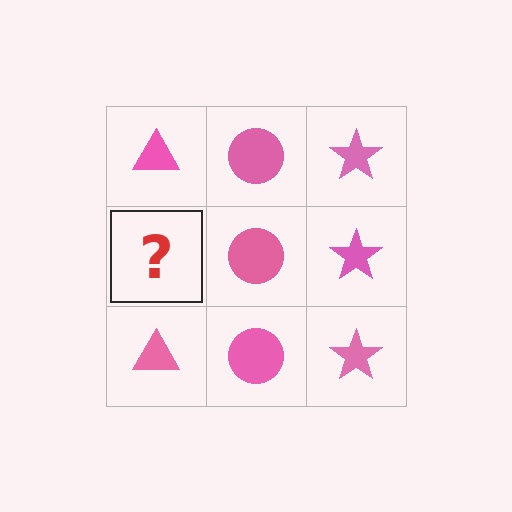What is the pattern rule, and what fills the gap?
The rule is that each column has a consistent shape. The gap should be filled with a pink triangle.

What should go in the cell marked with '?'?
The missing cell should contain a pink triangle.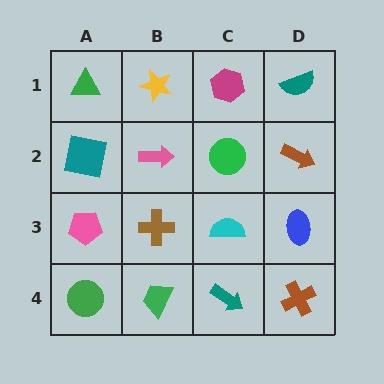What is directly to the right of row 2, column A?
A pink arrow.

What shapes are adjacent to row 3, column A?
A teal square (row 2, column A), a green circle (row 4, column A), a brown cross (row 3, column B).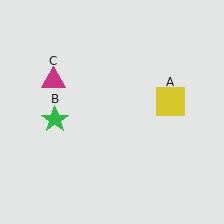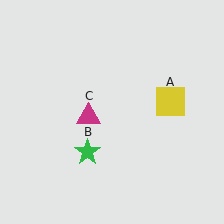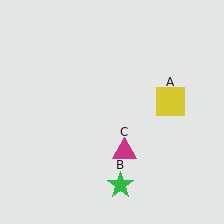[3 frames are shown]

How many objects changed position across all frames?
2 objects changed position: green star (object B), magenta triangle (object C).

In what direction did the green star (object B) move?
The green star (object B) moved down and to the right.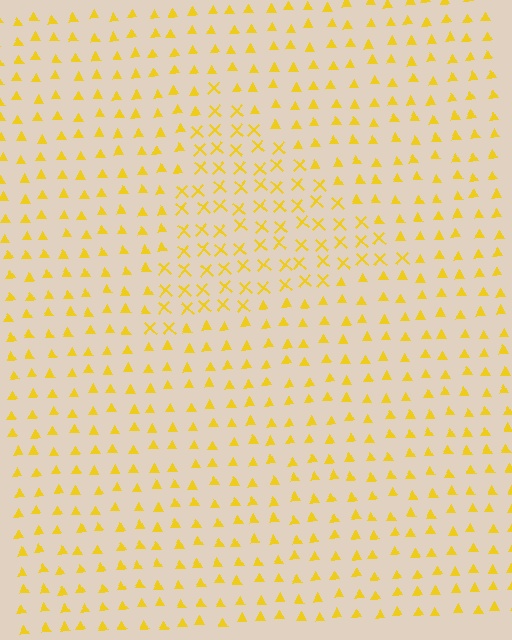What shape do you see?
I see a triangle.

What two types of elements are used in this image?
The image uses X marks inside the triangle region and triangles outside it.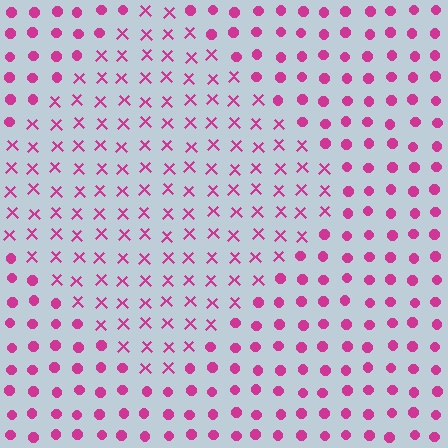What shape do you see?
I see a diamond.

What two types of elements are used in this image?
The image uses X marks inside the diamond region and circles outside it.